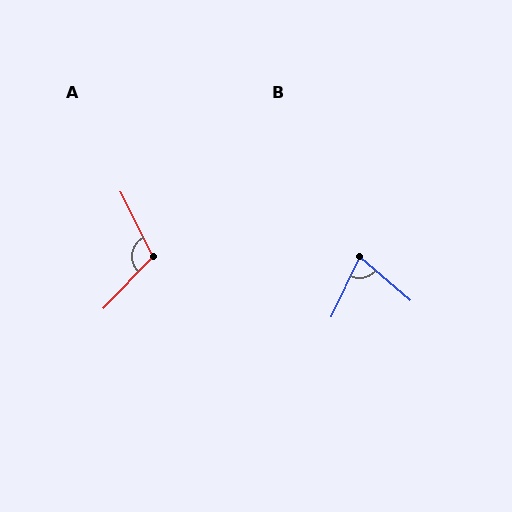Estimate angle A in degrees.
Approximately 109 degrees.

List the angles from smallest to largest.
B (75°), A (109°).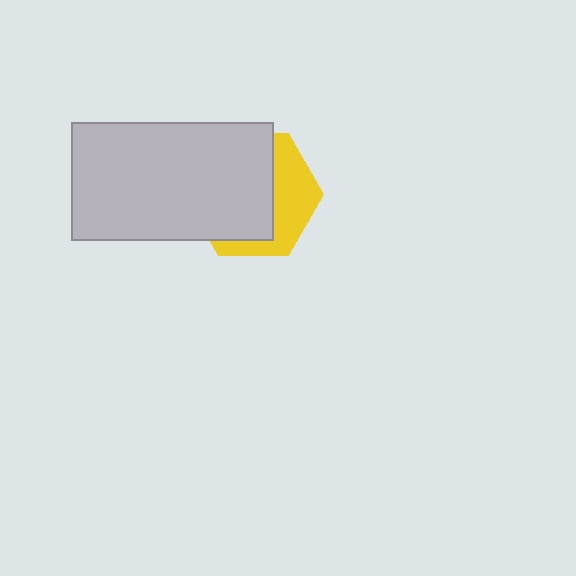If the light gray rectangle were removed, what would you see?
You would see the complete yellow hexagon.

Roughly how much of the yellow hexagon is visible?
A small part of it is visible (roughly 37%).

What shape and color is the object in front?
The object in front is a light gray rectangle.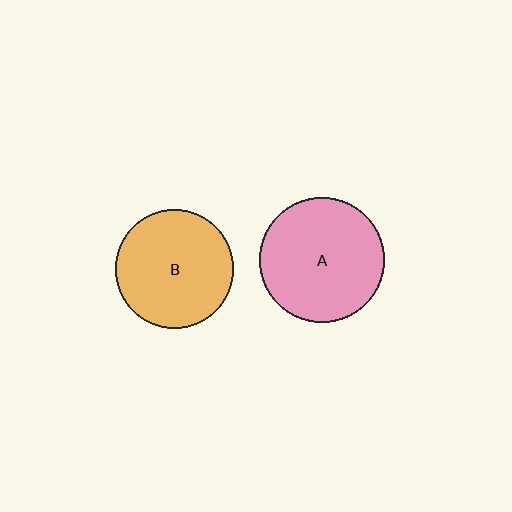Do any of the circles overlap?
No, none of the circles overlap.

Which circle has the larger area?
Circle A (pink).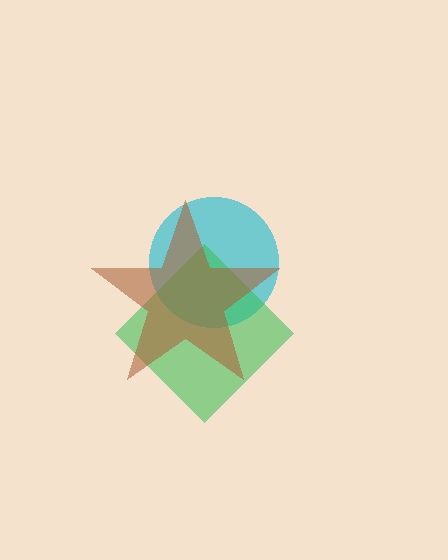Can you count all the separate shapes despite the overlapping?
Yes, there are 3 separate shapes.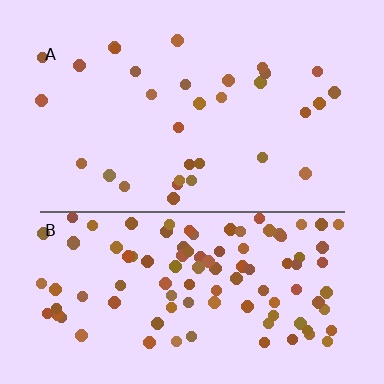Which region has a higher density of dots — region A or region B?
B (the bottom).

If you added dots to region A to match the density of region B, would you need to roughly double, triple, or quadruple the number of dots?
Approximately triple.